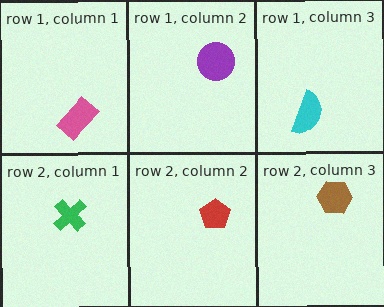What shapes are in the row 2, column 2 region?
The red pentagon.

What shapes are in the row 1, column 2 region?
The purple circle.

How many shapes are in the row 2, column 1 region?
1.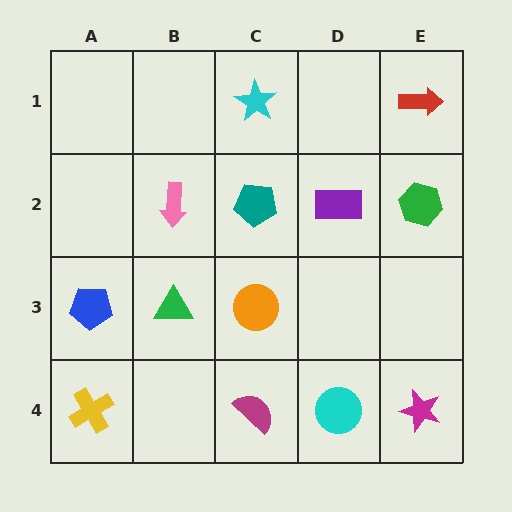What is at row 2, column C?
A teal pentagon.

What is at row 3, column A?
A blue pentagon.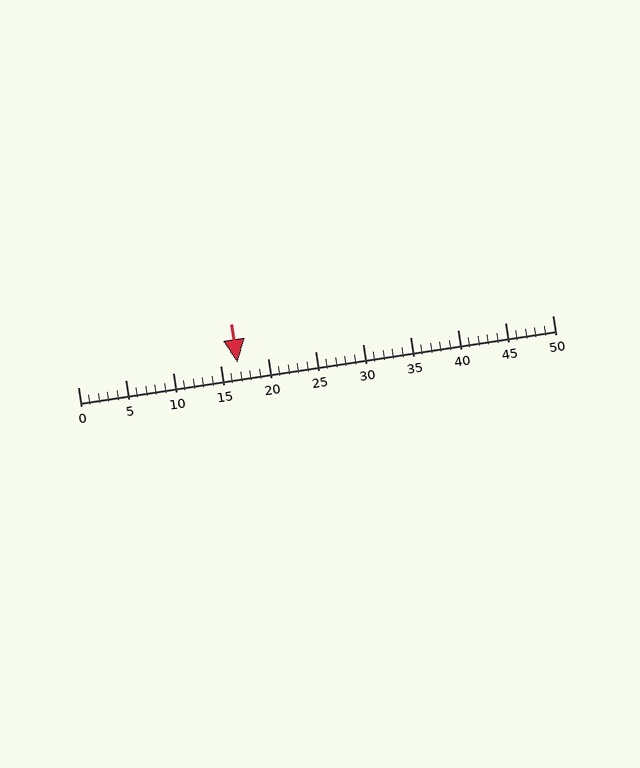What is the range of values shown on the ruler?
The ruler shows values from 0 to 50.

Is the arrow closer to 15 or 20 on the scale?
The arrow is closer to 15.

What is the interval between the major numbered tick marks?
The major tick marks are spaced 5 units apart.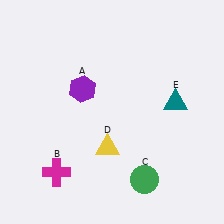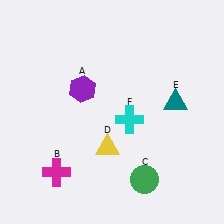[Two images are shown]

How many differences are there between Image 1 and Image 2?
There is 1 difference between the two images.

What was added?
A cyan cross (F) was added in Image 2.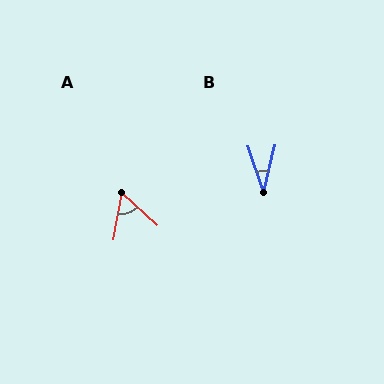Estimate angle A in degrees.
Approximately 58 degrees.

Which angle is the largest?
A, at approximately 58 degrees.